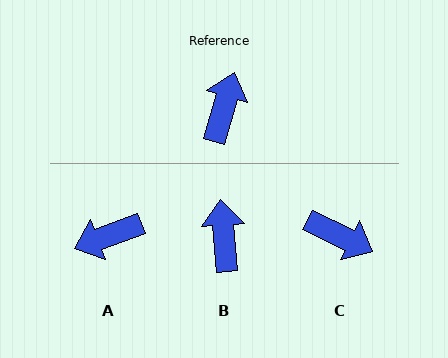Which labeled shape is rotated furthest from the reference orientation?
A, about 127 degrees away.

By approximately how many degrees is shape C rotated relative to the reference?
Approximately 99 degrees clockwise.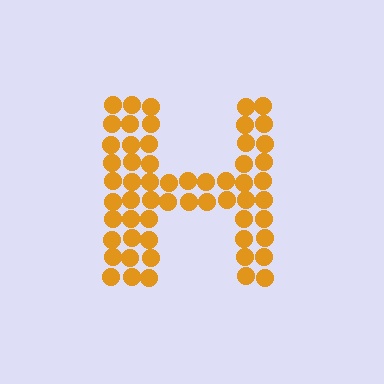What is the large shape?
The large shape is the letter H.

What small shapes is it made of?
It is made of small circles.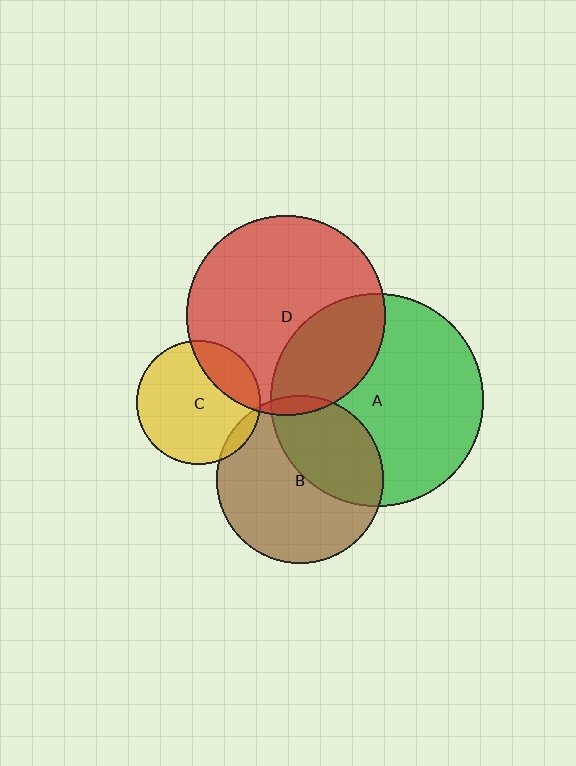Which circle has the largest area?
Circle A (green).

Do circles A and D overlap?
Yes.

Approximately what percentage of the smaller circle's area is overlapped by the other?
Approximately 30%.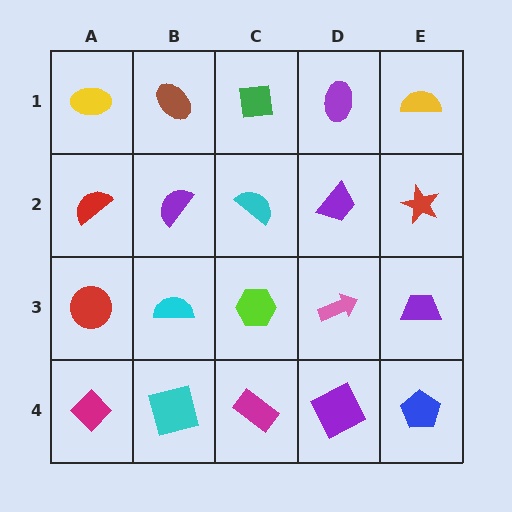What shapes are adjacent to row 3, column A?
A red semicircle (row 2, column A), a magenta diamond (row 4, column A), a cyan semicircle (row 3, column B).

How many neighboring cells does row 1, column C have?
3.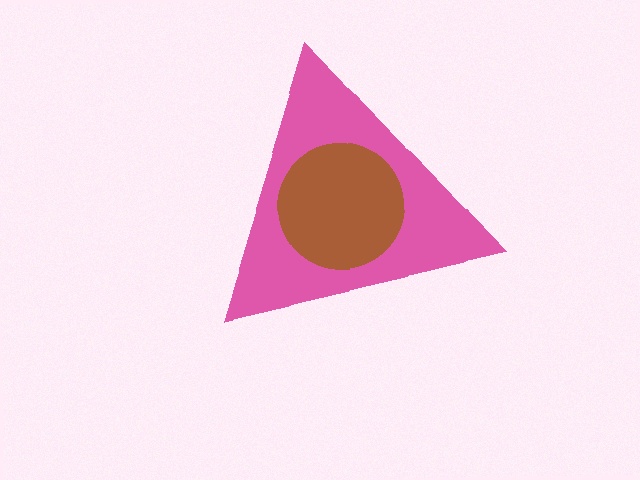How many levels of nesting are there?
2.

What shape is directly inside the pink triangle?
The brown circle.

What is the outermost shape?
The pink triangle.